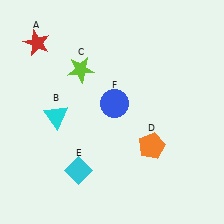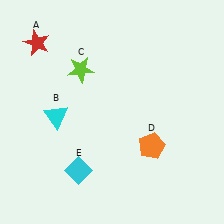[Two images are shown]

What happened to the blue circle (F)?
The blue circle (F) was removed in Image 2. It was in the top-right area of Image 1.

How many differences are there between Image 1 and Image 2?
There is 1 difference between the two images.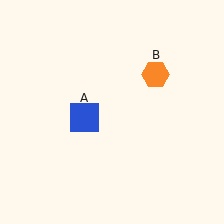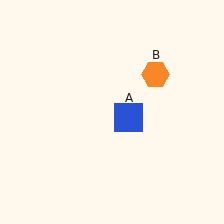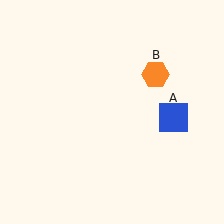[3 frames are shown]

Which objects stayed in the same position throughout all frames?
Orange hexagon (object B) remained stationary.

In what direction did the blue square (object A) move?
The blue square (object A) moved right.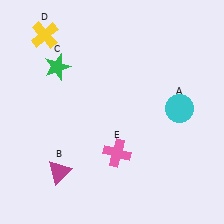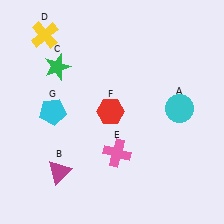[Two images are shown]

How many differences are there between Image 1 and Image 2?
There are 2 differences between the two images.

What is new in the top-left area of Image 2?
A red hexagon (F) was added in the top-left area of Image 2.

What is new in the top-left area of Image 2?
A cyan pentagon (G) was added in the top-left area of Image 2.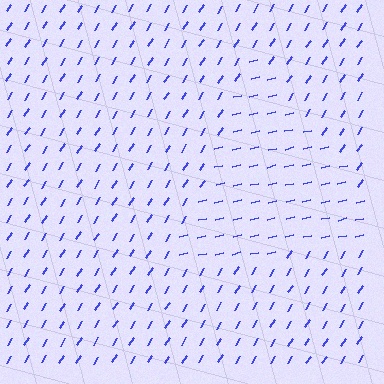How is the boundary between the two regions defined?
The boundary is defined purely by a change in line orientation (approximately 45 degrees difference). All lines are the same color and thickness.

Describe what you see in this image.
The image is filled with small blue line segments. A triangle region in the image has lines oriented differently from the surrounding lines, creating a visible texture boundary.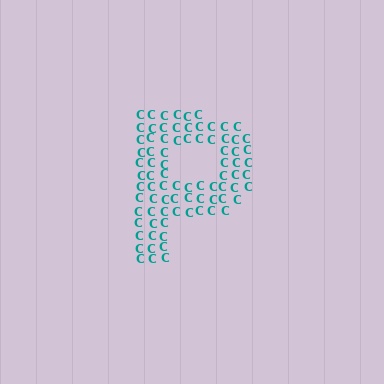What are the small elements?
The small elements are letter C's.